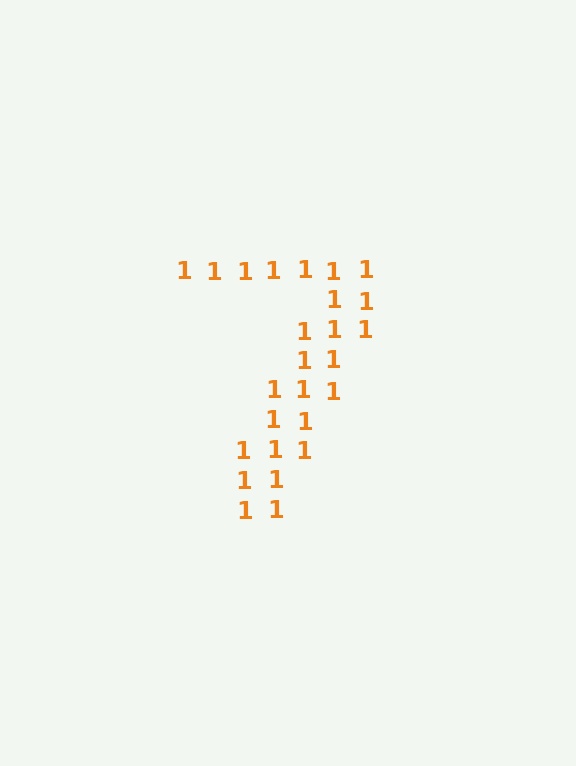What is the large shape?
The large shape is the digit 7.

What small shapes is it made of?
It is made of small digit 1's.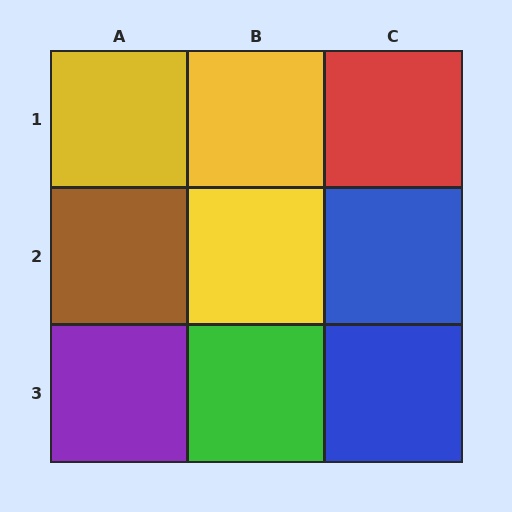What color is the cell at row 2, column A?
Brown.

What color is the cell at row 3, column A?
Purple.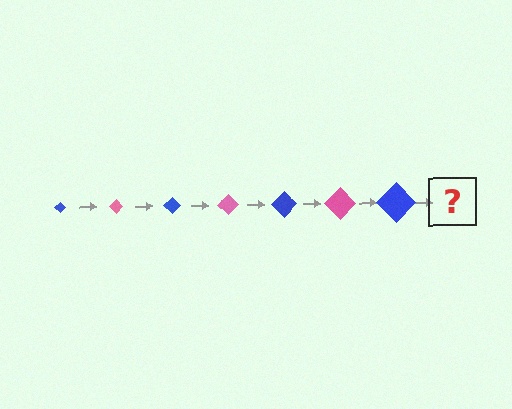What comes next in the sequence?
The next element should be a pink diamond, larger than the previous one.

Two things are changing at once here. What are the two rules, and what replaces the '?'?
The two rules are that the diamond grows larger each step and the color cycles through blue and pink. The '?' should be a pink diamond, larger than the previous one.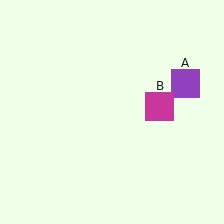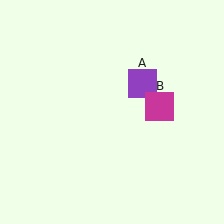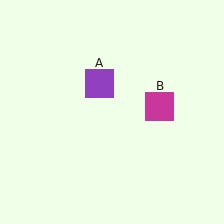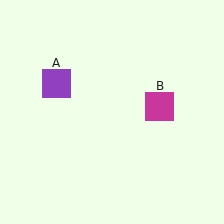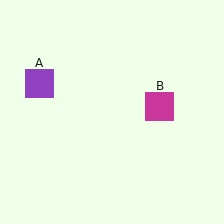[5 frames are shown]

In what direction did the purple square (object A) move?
The purple square (object A) moved left.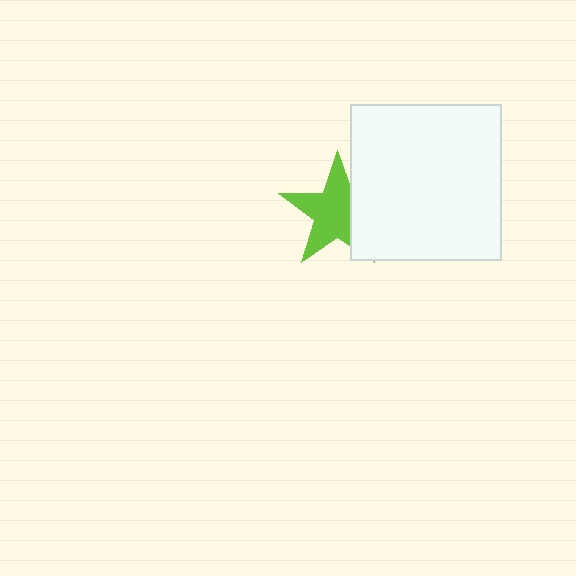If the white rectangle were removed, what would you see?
You would see the complete lime star.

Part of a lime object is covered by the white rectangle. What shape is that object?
It is a star.